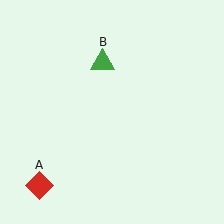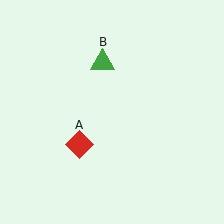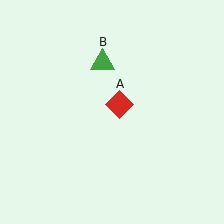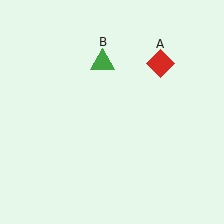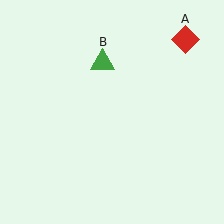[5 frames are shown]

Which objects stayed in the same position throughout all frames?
Green triangle (object B) remained stationary.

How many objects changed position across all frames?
1 object changed position: red diamond (object A).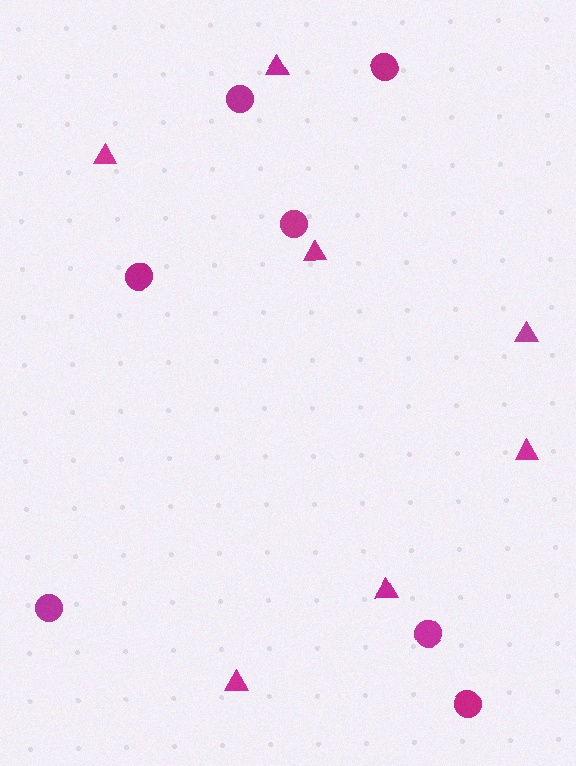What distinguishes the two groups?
There are 2 groups: one group of circles (7) and one group of triangles (7).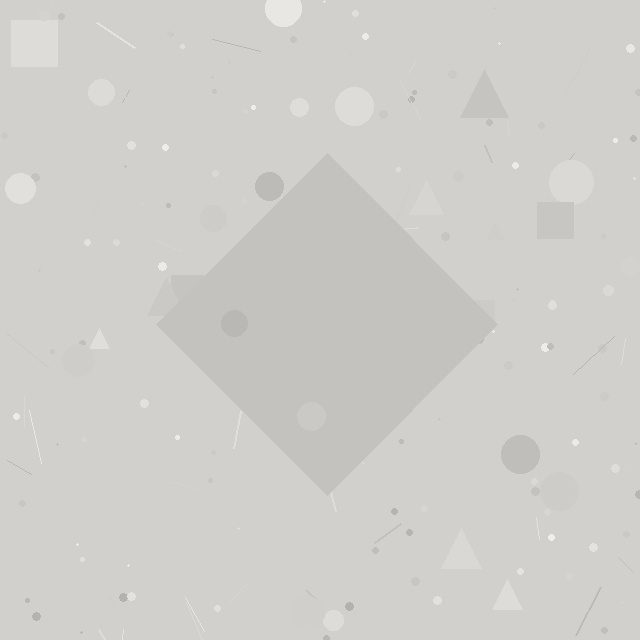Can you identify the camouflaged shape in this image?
The camouflaged shape is a diamond.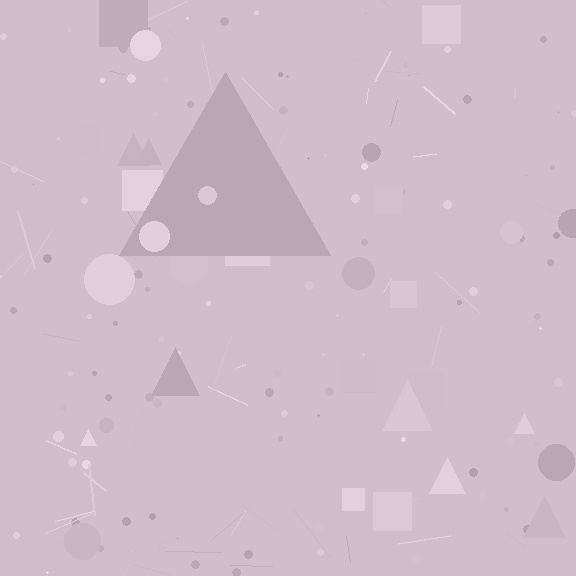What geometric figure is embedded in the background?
A triangle is embedded in the background.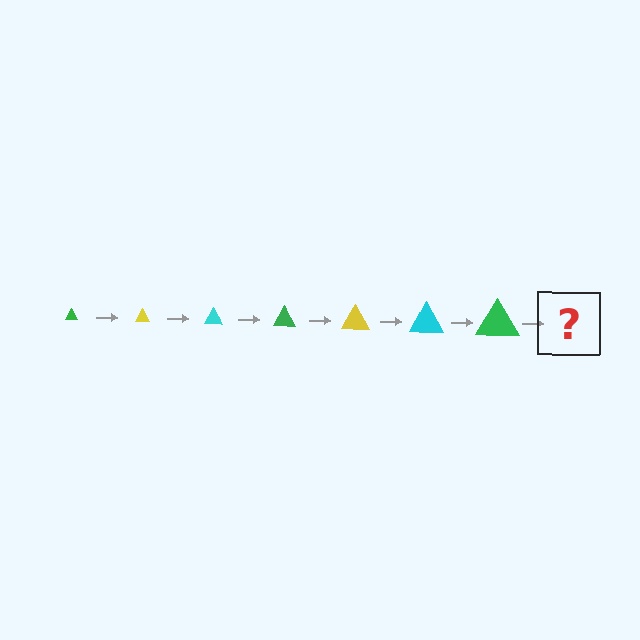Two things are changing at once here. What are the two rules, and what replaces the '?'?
The two rules are that the triangle grows larger each step and the color cycles through green, yellow, and cyan. The '?' should be a yellow triangle, larger than the previous one.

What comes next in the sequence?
The next element should be a yellow triangle, larger than the previous one.